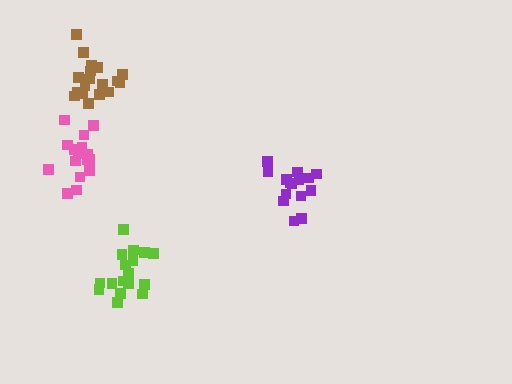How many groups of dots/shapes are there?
There are 4 groups.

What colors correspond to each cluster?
The clusters are colored: purple, pink, brown, lime.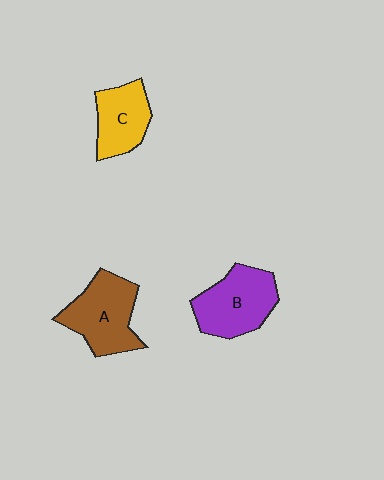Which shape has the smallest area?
Shape C (yellow).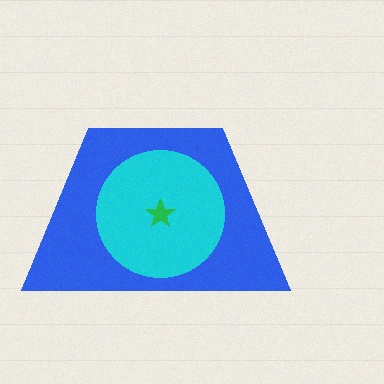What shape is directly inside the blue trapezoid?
The cyan circle.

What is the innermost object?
The green star.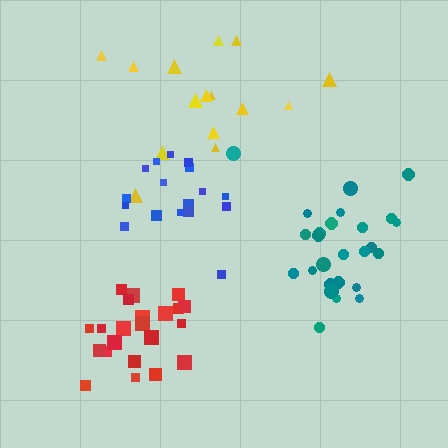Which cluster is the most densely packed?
Red.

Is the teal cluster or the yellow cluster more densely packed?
Teal.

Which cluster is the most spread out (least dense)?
Yellow.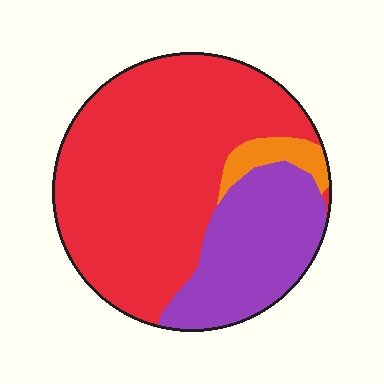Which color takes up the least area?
Orange, at roughly 5%.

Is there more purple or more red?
Red.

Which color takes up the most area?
Red, at roughly 65%.